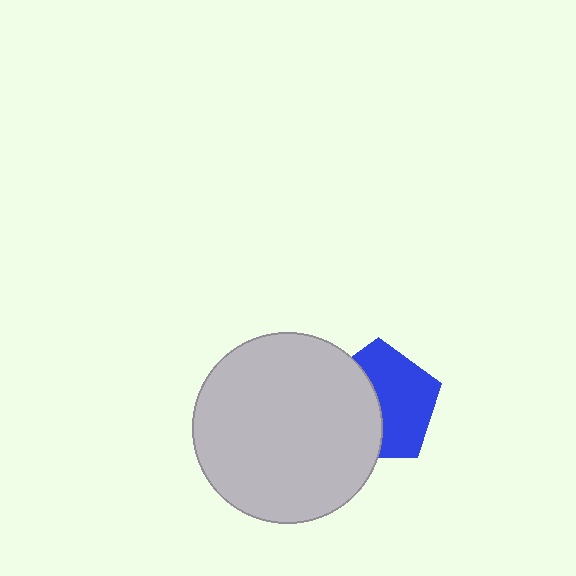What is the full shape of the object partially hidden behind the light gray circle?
The partially hidden object is a blue pentagon.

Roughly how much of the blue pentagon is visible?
About half of it is visible (roughly 55%).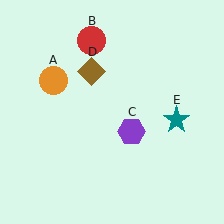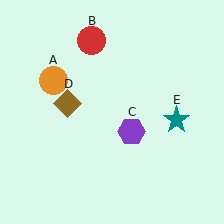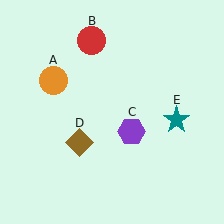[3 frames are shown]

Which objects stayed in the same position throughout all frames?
Orange circle (object A) and red circle (object B) and purple hexagon (object C) and teal star (object E) remained stationary.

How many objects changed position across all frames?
1 object changed position: brown diamond (object D).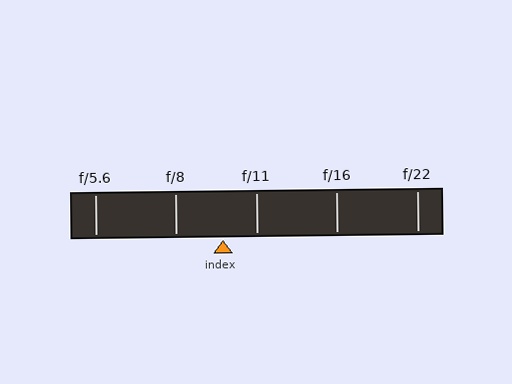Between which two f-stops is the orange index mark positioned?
The index mark is between f/8 and f/11.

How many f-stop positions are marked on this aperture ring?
There are 5 f-stop positions marked.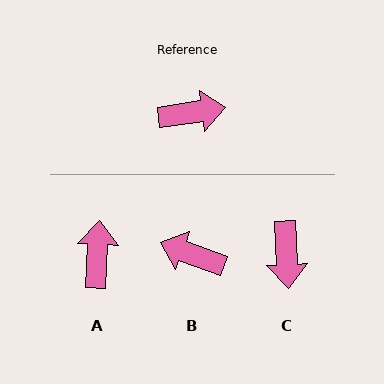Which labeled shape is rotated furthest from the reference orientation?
B, about 151 degrees away.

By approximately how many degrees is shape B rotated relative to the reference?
Approximately 151 degrees counter-clockwise.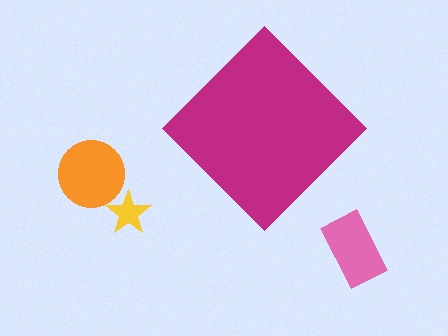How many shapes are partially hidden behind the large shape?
0 shapes are partially hidden.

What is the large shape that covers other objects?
A magenta diamond.